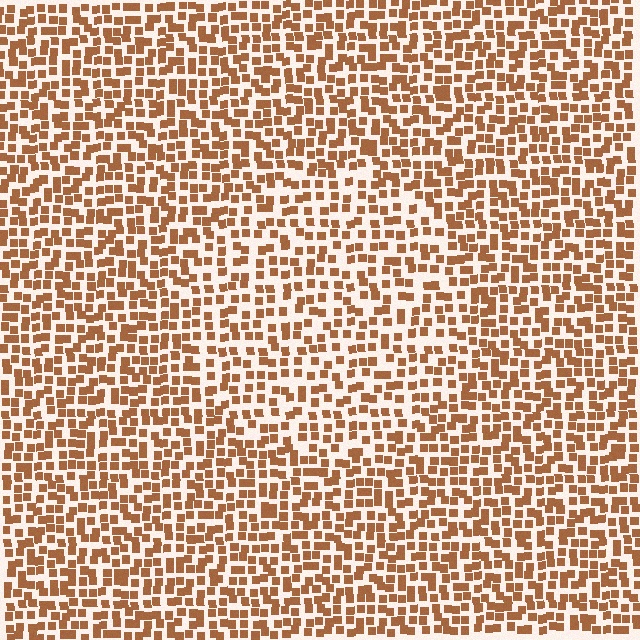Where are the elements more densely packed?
The elements are more densely packed outside the circle boundary.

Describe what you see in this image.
The image contains small brown elements arranged at two different densities. A circle-shaped region is visible where the elements are less densely packed than the surrounding area.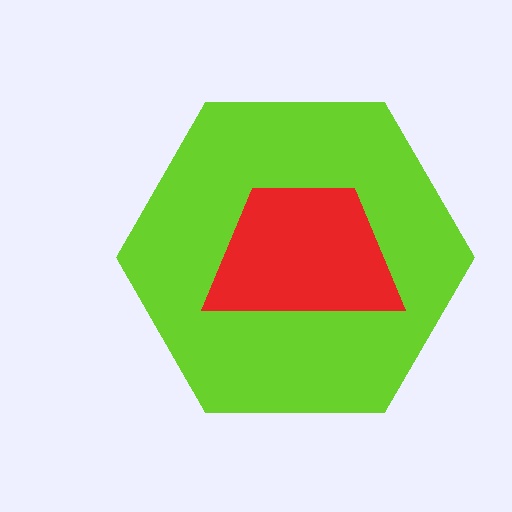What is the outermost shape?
The lime hexagon.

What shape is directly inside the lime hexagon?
The red trapezoid.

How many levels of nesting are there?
2.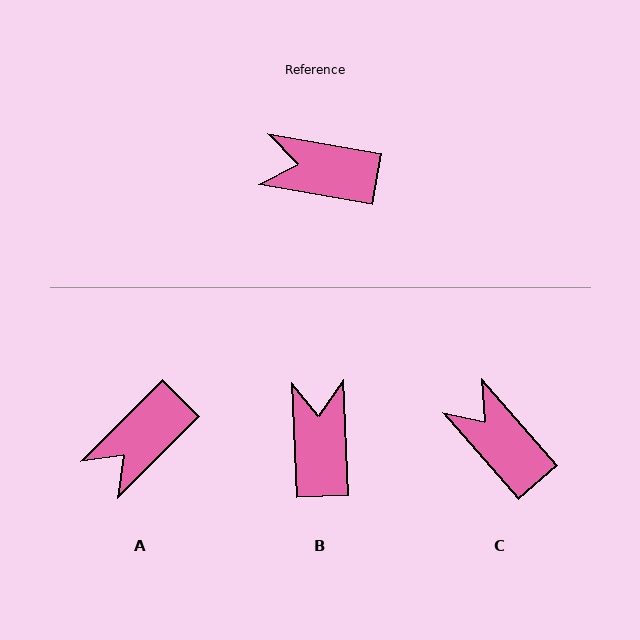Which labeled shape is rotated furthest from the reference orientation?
B, about 77 degrees away.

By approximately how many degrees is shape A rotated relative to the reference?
Approximately 55 degrees counter-clockwise.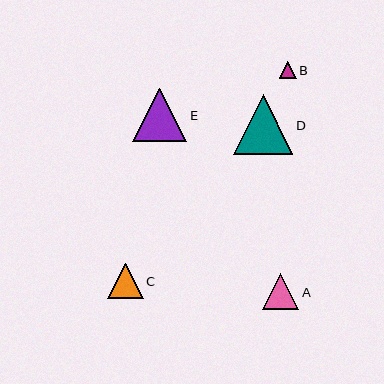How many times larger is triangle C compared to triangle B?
Triangle C is approximately 2.1 times the size of triangle B.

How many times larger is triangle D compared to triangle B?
Triangle D is approximately 3.5 times the size of triangle B.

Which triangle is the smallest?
Triangle B is the smallest with a size of approximately 17 pixels.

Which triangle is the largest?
Triangle D is the largest with a size of approximately 59 pixels.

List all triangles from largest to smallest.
From largest to smallest: D, E, A, C, B.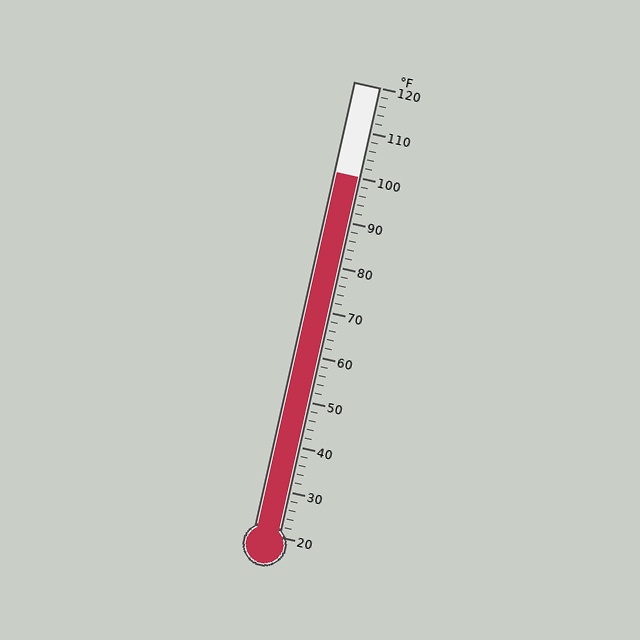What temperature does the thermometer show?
The thermometer shows approximately 100°F.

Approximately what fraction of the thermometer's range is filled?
The thermometer is filled to approximately 80% of its range.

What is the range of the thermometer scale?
The thermometer scale ranges from 20°F to 120°F.